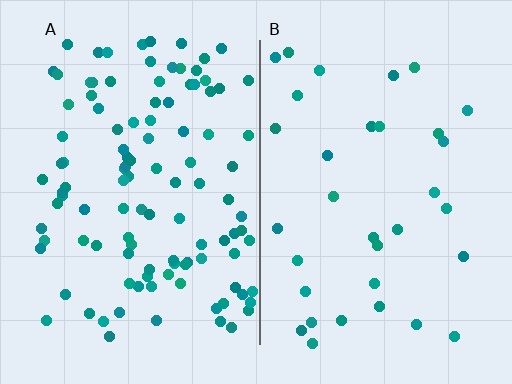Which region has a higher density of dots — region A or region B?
A (the left).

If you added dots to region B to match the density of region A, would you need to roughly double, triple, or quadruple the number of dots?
Approximately triple.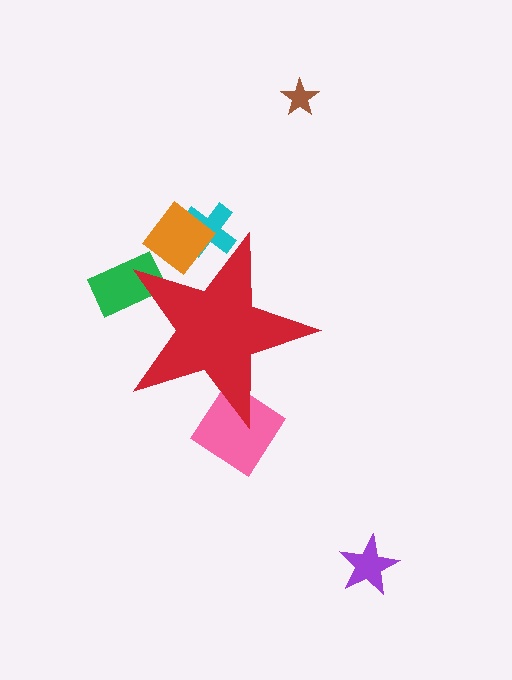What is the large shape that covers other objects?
A red star.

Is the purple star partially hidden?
No, the purple star is fully visible.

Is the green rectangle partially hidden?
Yes, the green rectangle is partially hidden behind the red star.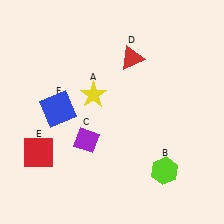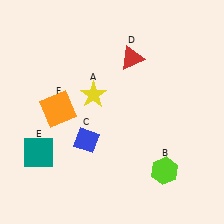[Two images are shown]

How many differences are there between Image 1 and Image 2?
There are 3 differences between the two images.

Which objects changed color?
C changed from purple to blue. E changed from red to teal. F changed from blue to orange.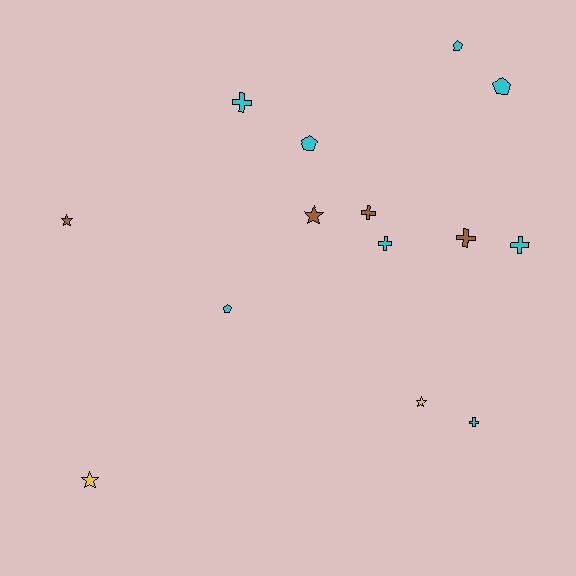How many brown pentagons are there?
There are no brown pentagons.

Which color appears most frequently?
Cyan, with 8 objects.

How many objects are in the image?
There are 14 objects.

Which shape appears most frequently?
Cross, with 6 objects.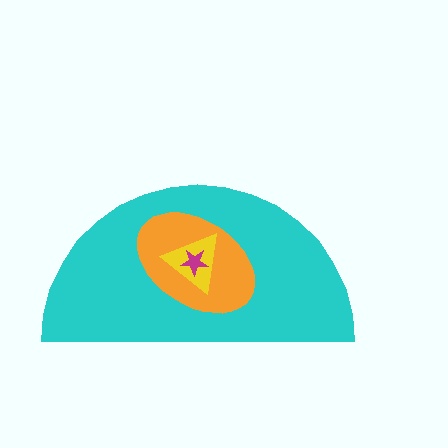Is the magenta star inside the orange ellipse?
Yes.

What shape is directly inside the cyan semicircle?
The orange ellipse.